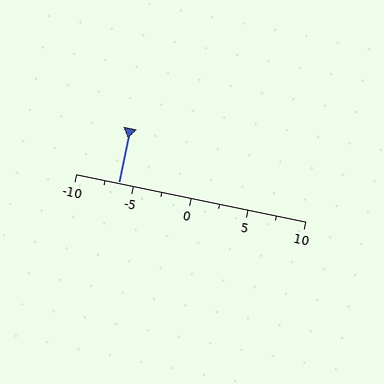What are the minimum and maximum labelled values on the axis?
The axis runs from -10 to 10.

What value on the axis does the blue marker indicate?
The marker indicates approximately -6.2.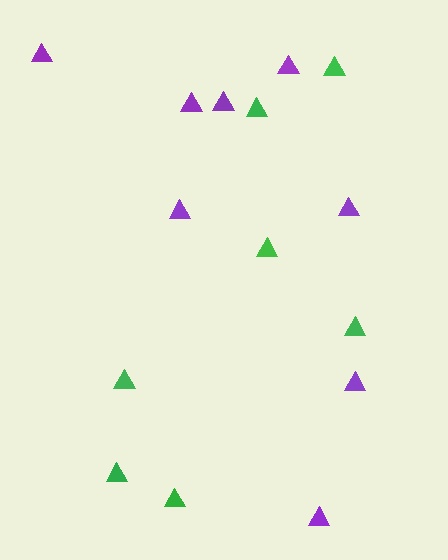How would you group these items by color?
There are 2 groups: one group of green triangles (7) and one group of purple triangles (8).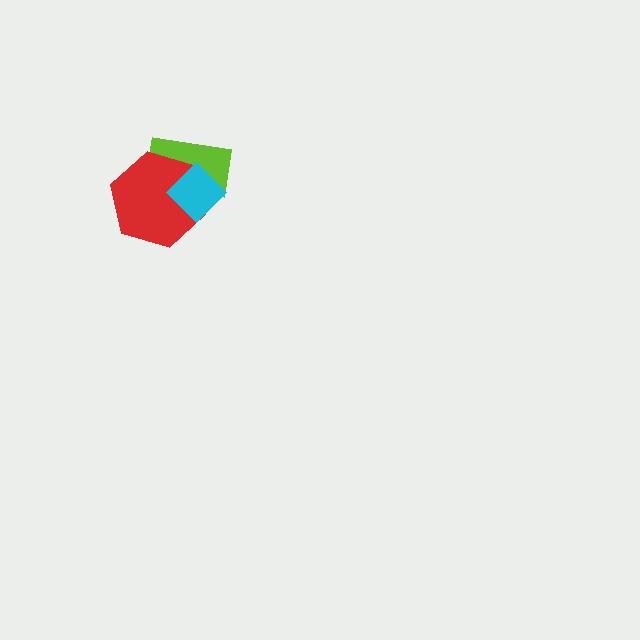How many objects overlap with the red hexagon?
2 objects overlap with the red hexagon.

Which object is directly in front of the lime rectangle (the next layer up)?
The red hexagon is directly in front of the lime rectangle.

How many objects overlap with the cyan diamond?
2 objects overlap with the cyan diamond.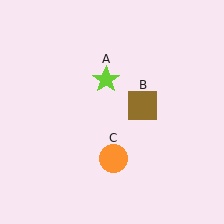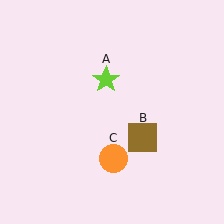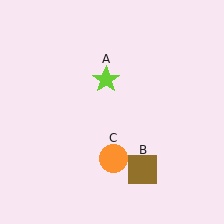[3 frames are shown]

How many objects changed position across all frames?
1 object changed position: brown square (object B).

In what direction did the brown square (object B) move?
The brown square (object B) moved down.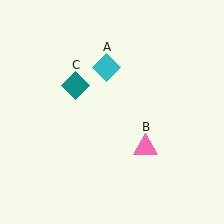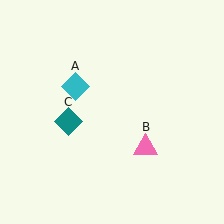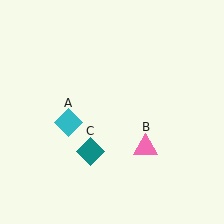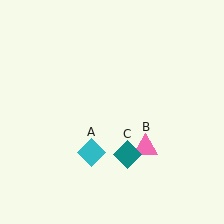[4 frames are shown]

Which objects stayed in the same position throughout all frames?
Pink triangle (object B) remained stationary.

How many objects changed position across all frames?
2 objects changed position: cyan diamond (object A), teal diamond (object C).